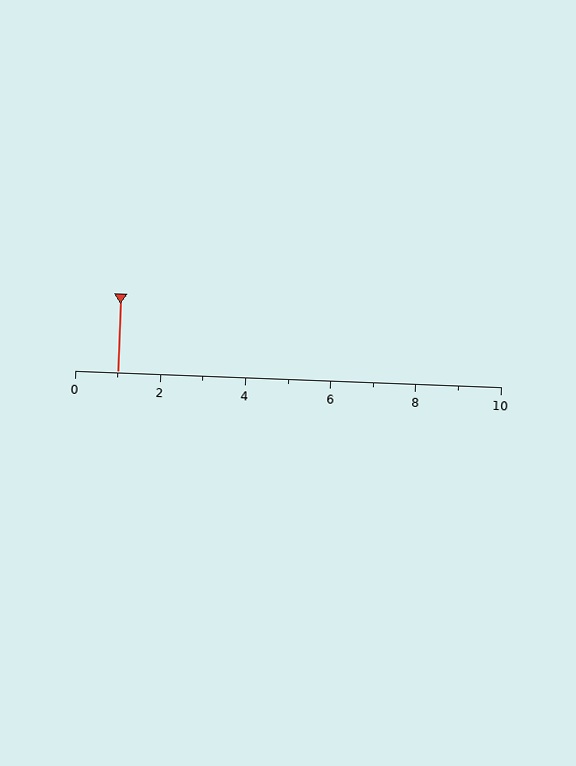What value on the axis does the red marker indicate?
The marker indicates approximately 1.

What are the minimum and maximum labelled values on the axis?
The axis runs from 0 to 10.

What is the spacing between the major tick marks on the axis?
The major ticks are spaced 2 apart.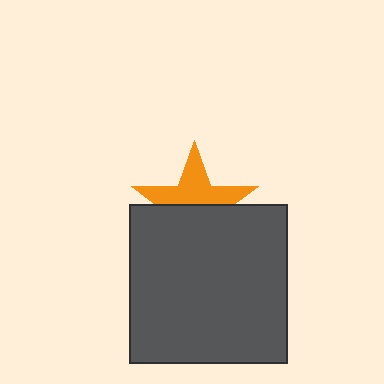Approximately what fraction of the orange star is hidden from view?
Roughly 50% of the orange star is hidden behind the dark gray square.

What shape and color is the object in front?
The object in front is a dark gray square.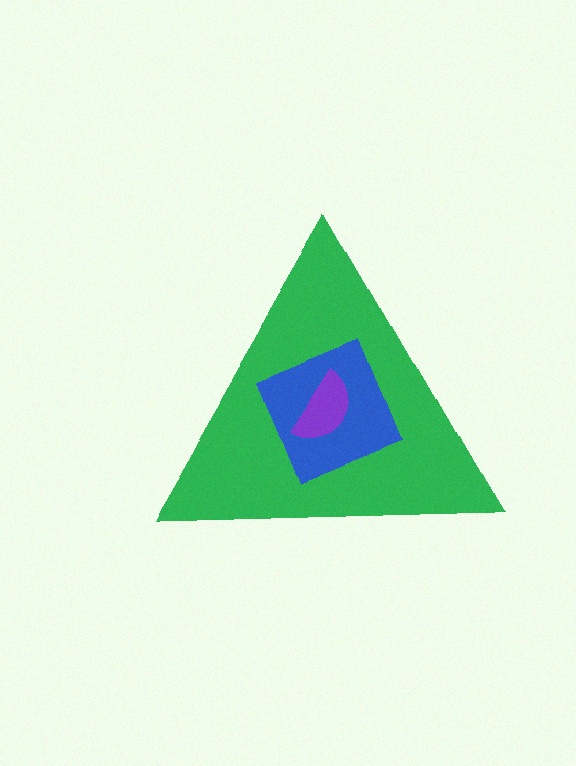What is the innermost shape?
The purple semicircle.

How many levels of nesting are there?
3.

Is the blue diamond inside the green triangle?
Yes.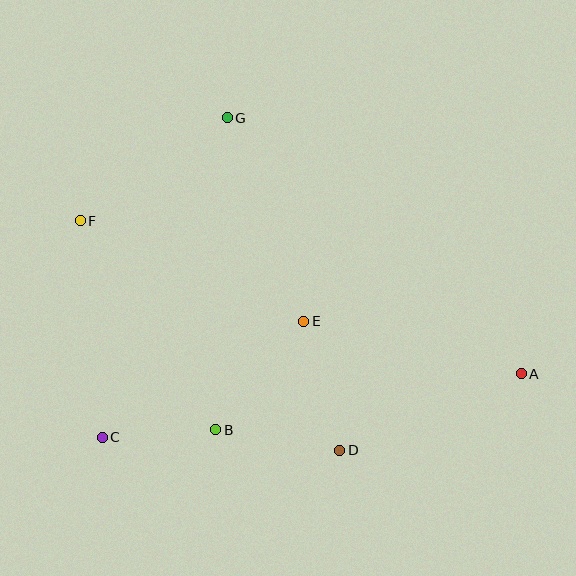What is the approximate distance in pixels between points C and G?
The distance between C and G is approximately 343 pixels.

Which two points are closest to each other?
Points B and C are closest to each other.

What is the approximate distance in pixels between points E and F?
The distance between E and F is approximately 245 pixels.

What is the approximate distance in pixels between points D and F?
The distance between D and F is approximately 347 pixels.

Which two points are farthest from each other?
Points A and F are farthest from each other.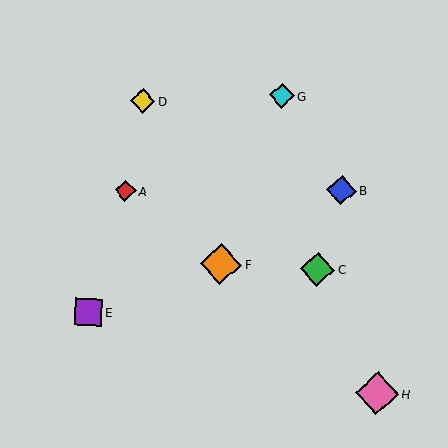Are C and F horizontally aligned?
Yes, both are at y≈269.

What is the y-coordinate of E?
Object E is at y≈312.